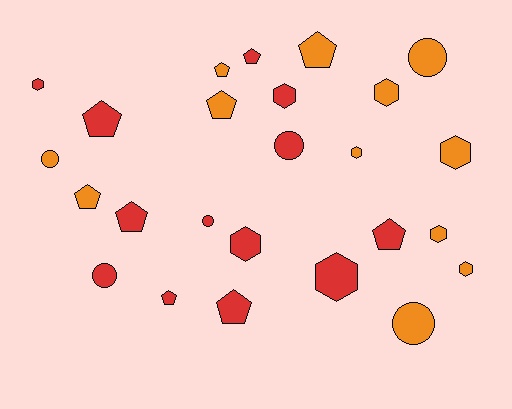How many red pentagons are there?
There are 6 red pentagons.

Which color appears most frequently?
Red, with 13 objects.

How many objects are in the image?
There are 25 objects.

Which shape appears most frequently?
Pentagon, with 10 objects.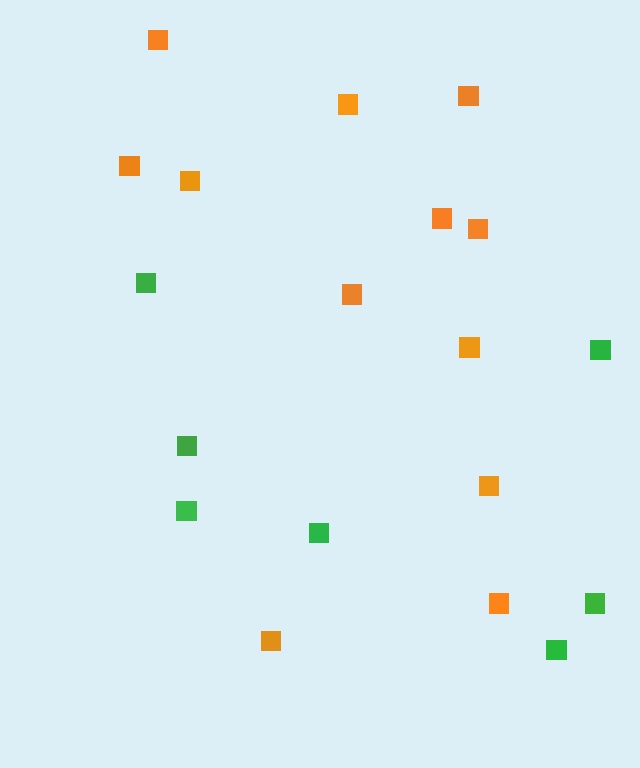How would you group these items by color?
There are 2 groups: one group of orange squares (12) and one group of green squares (7).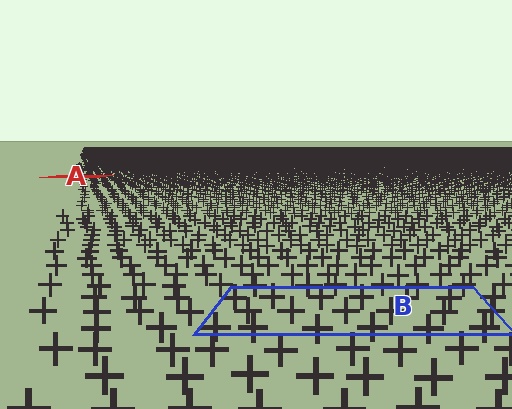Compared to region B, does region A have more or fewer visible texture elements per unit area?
Region A has more texture elements per unit area — they are packed more densely because it is farther away.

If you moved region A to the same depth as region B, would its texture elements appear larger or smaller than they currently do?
They would appear larger. At a closer depth, the same texture elements are projected at a bigger on-screen size.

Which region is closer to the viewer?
Region B is closer. The texture elements there are larger and more spread out.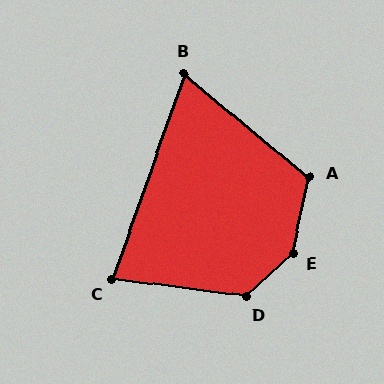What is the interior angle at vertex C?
Approximately 78 degrees (acute).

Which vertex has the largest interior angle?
E, at approximately 145 degrees.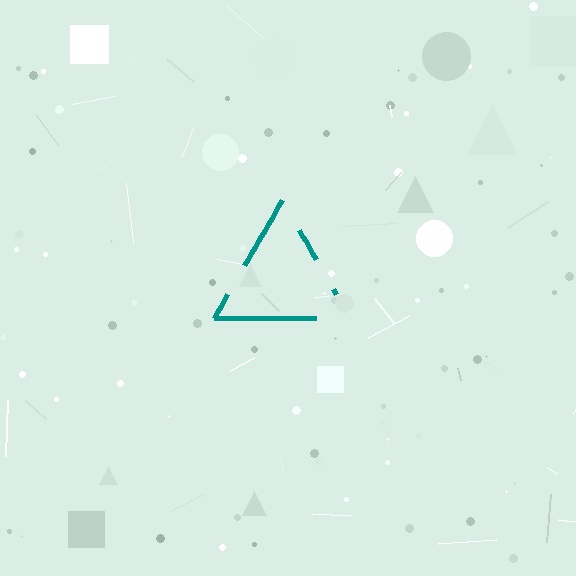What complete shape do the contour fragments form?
The contour fragments form a triangle.